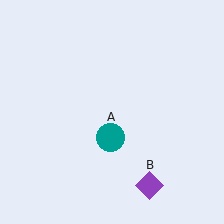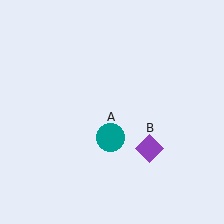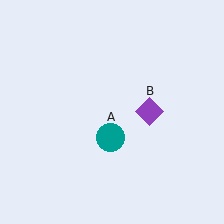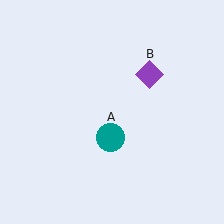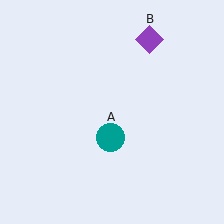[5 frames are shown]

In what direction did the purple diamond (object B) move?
The purple diamond (object B) moved up.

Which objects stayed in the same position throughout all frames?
Teal circle (object A) remained stationary.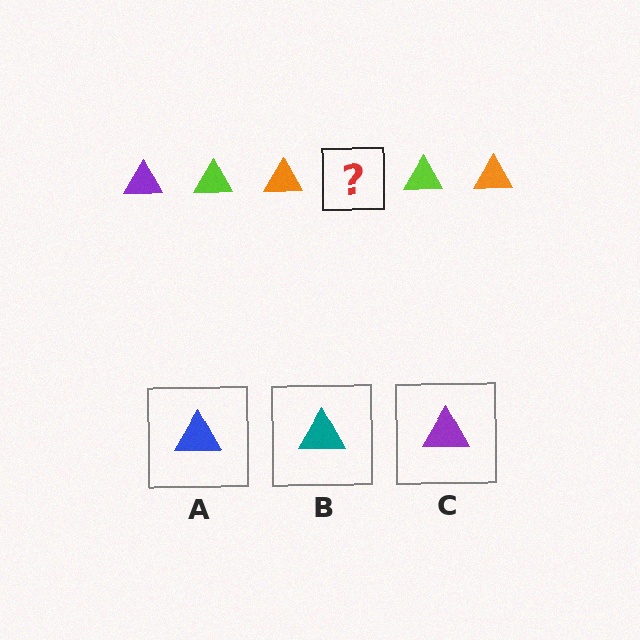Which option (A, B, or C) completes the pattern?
C.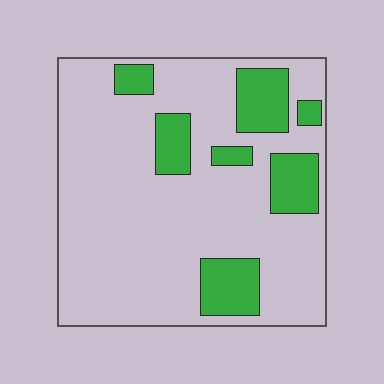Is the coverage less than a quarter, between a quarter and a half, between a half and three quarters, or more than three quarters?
Less than a quarter.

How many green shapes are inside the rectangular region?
7.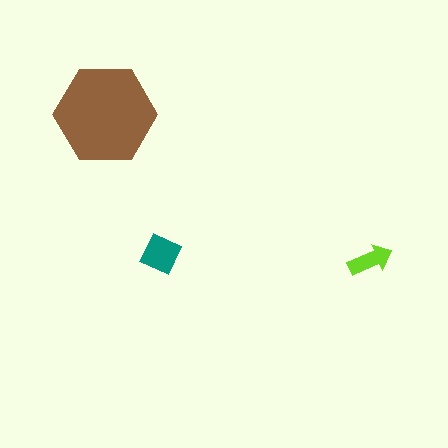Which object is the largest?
The brown hexagon.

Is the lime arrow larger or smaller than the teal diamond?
Smaller.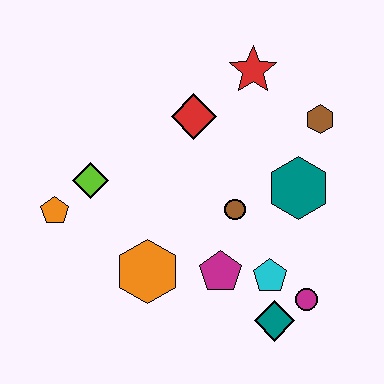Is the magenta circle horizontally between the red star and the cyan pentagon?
No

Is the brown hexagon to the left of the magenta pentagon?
No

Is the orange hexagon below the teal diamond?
No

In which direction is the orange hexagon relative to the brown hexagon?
The orange hexagon is to the left of the brown hexagon.